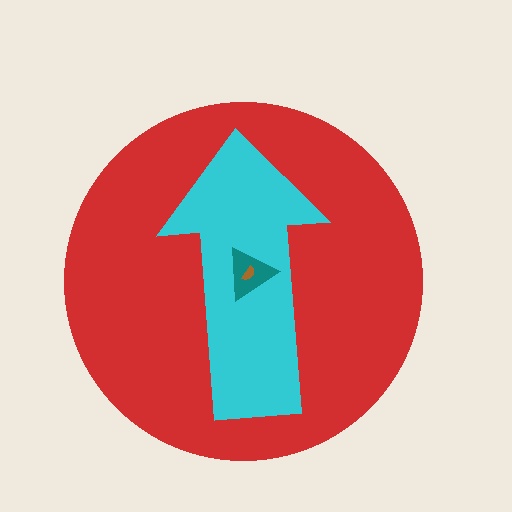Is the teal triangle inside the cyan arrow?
Yes.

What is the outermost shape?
The red circle.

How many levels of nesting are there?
4.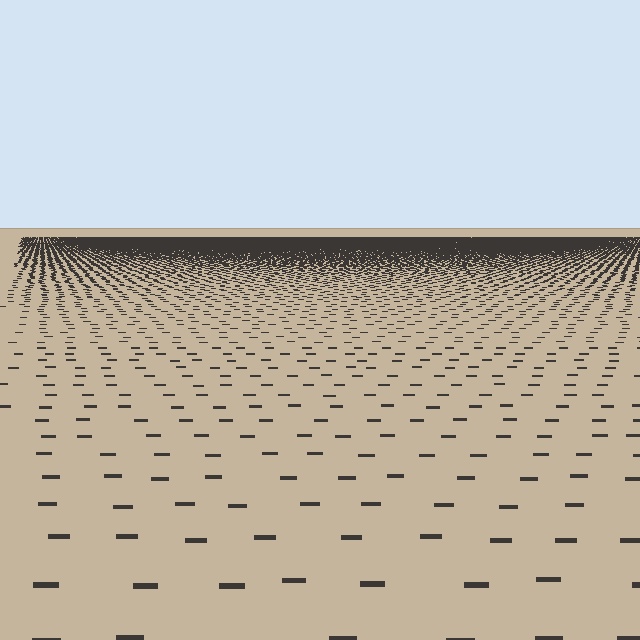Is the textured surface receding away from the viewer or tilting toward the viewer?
The surface is receding away from the viewer. Texture elements get smaller and denser toward the top.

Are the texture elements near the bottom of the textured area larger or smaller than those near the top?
Larger. Near the bottom, elements are closer to the viewer and appear at a bigger on-screen size.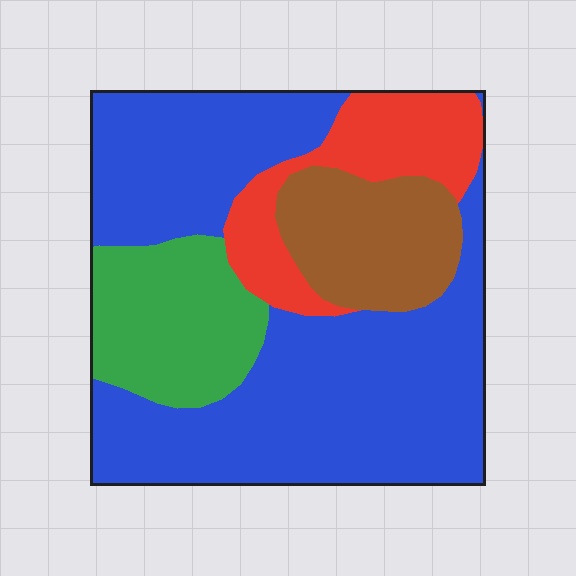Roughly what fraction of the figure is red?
Red takes up about one eighth (1/8) of the figure.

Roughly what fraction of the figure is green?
Green covers 16% of the figure.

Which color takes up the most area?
Blue, at roughly 55%.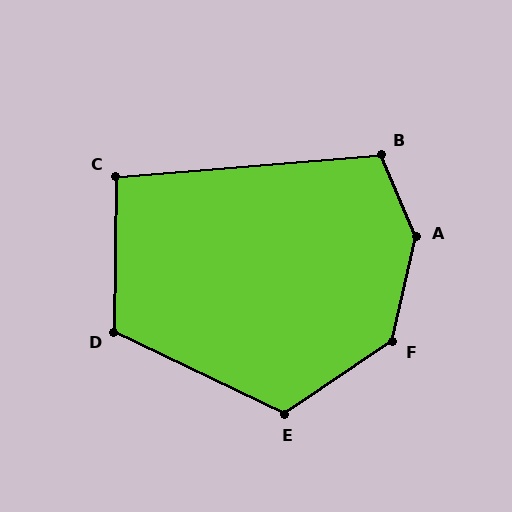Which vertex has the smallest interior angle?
C, at approximately 95 degrees.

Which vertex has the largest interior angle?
A, at approximately 145 degrees.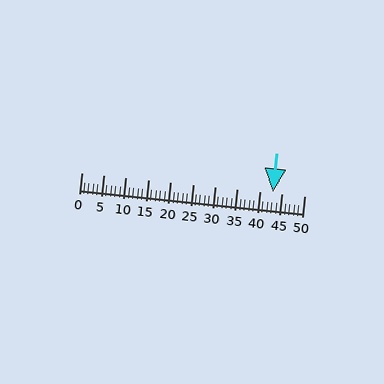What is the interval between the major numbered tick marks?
The major tick marks are spaced 5 units apart.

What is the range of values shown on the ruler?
The ruler shows values from 0 to 50.